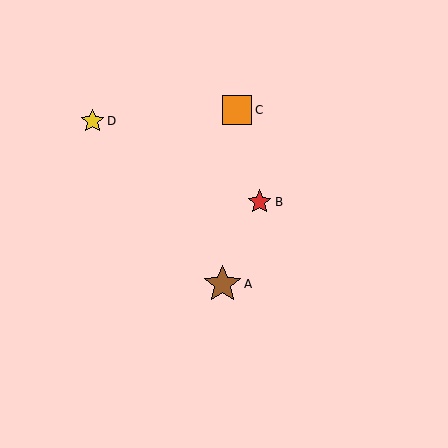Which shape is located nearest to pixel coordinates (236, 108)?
The orange square (labeled C) at (237, 110) is nearest to that location.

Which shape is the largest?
The brown star (labeled A) is the largest.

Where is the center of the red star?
The center of the red star is at (259, 202).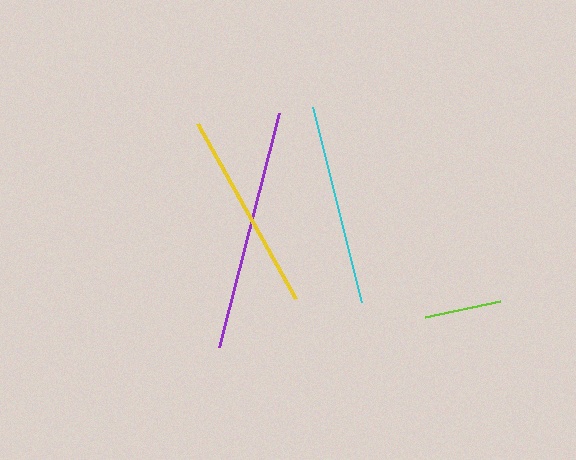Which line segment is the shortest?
The lime line is the shortest at approximately 77 pixels.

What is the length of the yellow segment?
The yellow segment is approximately 200 pixels long.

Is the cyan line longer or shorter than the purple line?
The purple line is longer than the cyan line.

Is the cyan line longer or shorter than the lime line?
The cyan line is longer than the lime line.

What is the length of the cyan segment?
The cyan segment is approximately 201 pixels long.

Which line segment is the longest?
The purple line is the longest at approximately 242 pixels.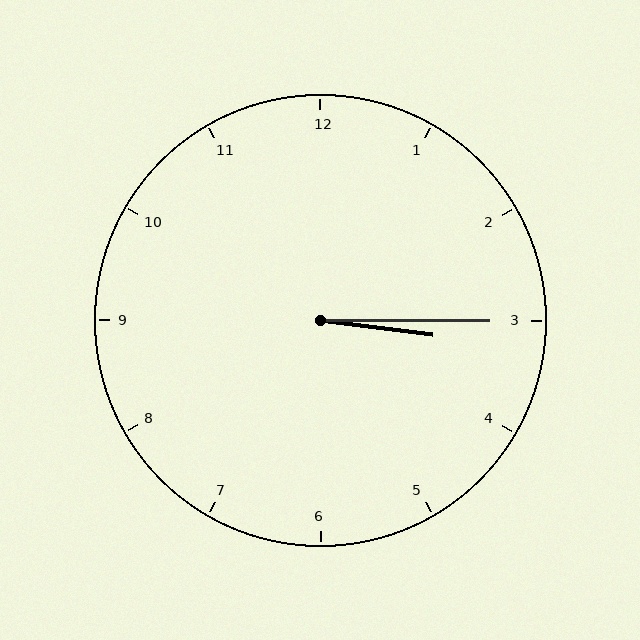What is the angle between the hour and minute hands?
Approximately 8 degrees.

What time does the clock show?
3:15.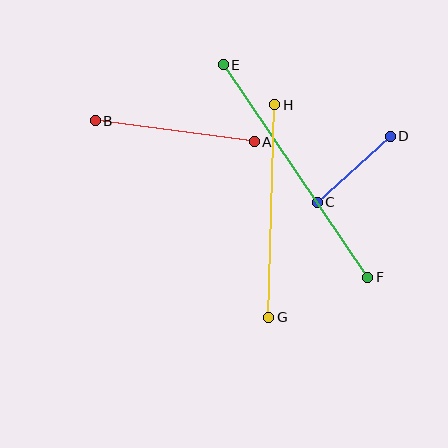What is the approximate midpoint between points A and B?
The midpoint is at approximately (175, 131) pixels.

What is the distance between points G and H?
The distance is approximately 213 pixels.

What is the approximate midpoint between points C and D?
The midpoint is at approximately (354, 169) pixels.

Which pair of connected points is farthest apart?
Points E and F are farthest apart.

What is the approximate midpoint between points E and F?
The midpoint is at approximately (295, 171) pixels.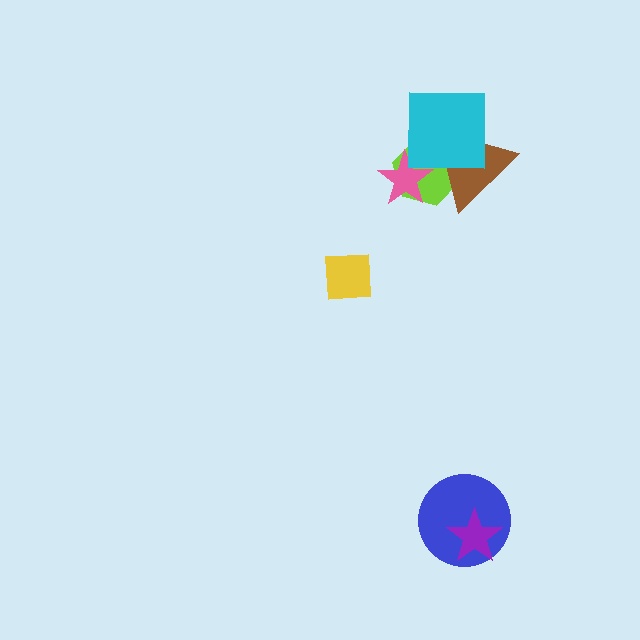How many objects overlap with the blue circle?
1 object overlaps with the blue circle.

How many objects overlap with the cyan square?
2 objects overlap with the cyan square.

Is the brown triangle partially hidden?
Yes, it is partially covered by another shape.